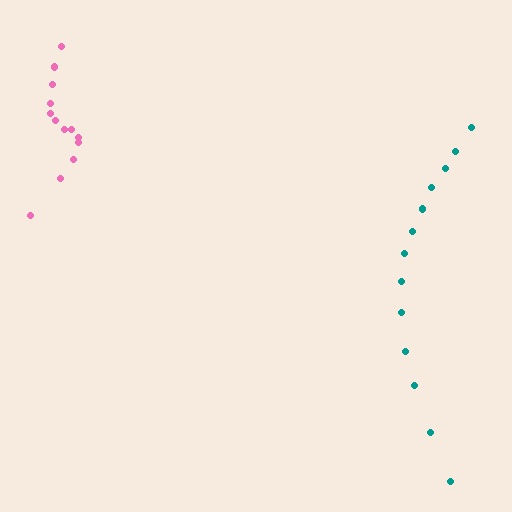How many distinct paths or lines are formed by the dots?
There are 2 distinct paths.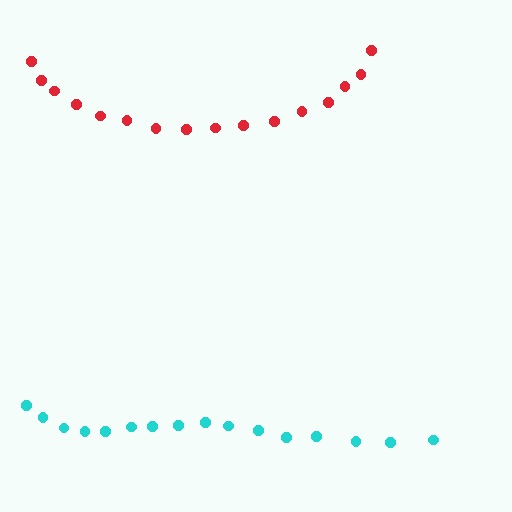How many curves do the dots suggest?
There are 2 distinct paths.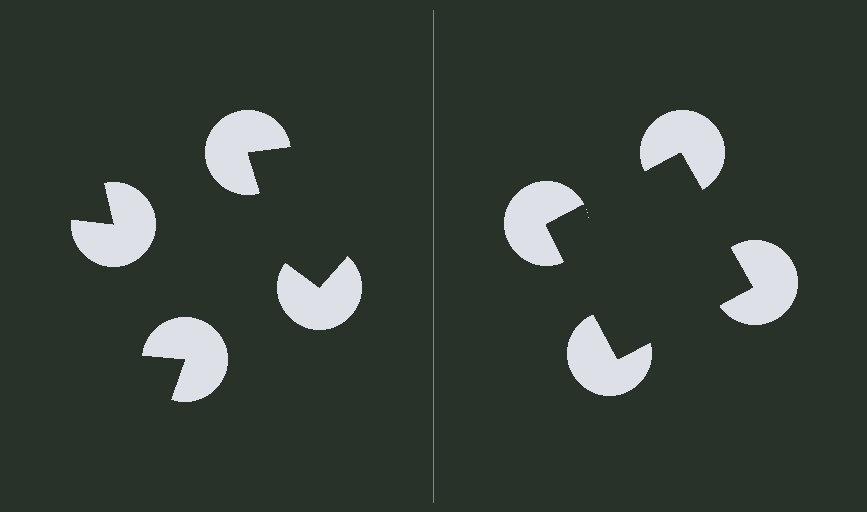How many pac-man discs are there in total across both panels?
8 — 4 on each side.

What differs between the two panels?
The pac-man discs are positioned identically on both sides; only the wedge orientations differ. On the right they align to a square; on the left they are misaligned.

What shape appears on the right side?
An illusory square.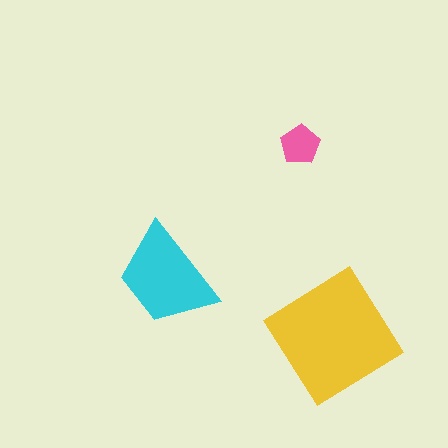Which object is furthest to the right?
The yellow diamond is rightmost.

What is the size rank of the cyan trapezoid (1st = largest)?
2nd.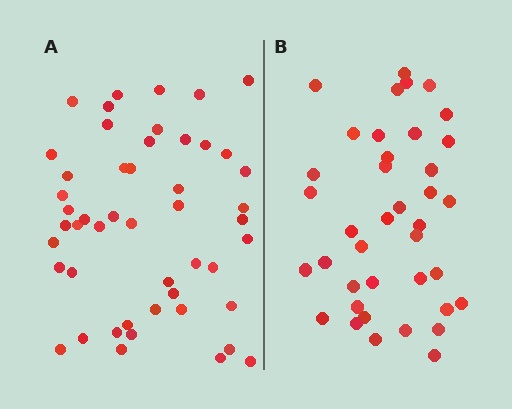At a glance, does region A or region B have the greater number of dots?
Region A (the left region) has more dots.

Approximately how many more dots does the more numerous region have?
Region A has roughly 10 or so more dots than region B.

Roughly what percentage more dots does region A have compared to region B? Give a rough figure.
About 25% more.